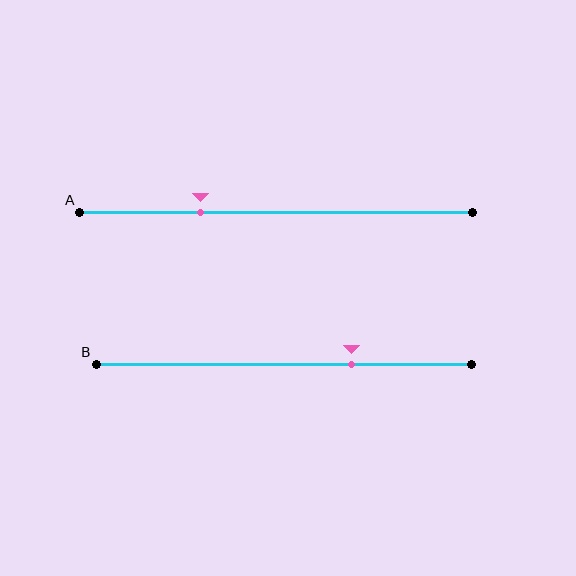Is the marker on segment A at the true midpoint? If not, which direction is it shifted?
No, the marker on segment A is shifted to the left by about 19% of the segment length.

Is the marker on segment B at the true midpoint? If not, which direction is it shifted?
No, the marker on segment B is shifted to the right by about 18% of the segment length.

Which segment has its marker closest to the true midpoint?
Segment B has its marker closest to the true midpoint.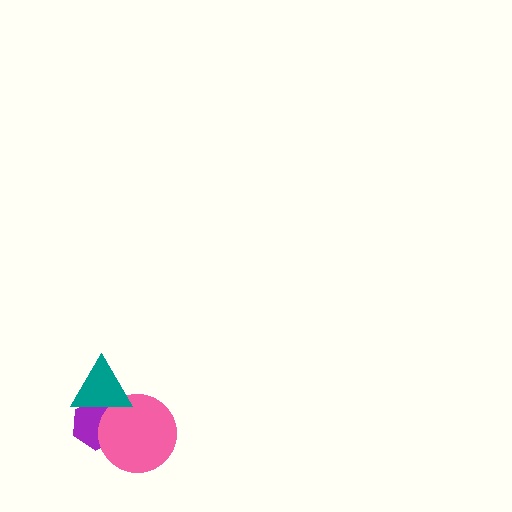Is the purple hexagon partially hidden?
Yes, it is partially covered by another shape.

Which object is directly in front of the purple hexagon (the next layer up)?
The pink circle is directly in front of the purple hexagon.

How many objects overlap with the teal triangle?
2 objects overlap with the teal triangle.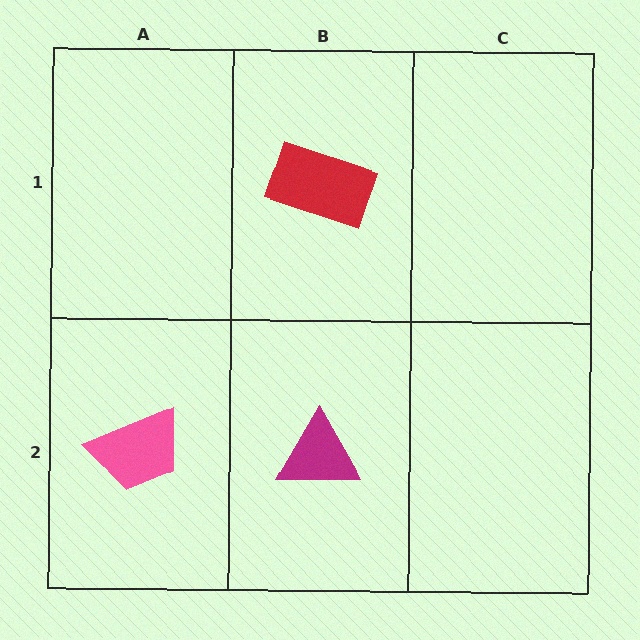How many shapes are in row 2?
2 shapes.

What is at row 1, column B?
A red rectangle.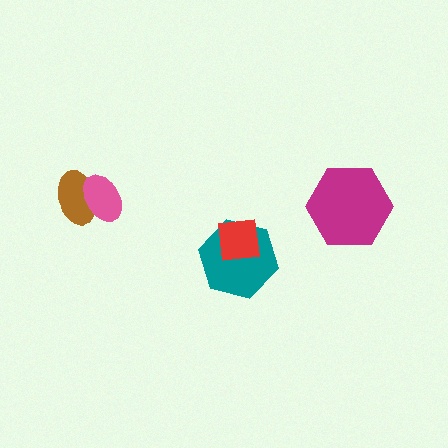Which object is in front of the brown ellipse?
The pink ellipse is in front of the brown ellipse.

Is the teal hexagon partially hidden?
Yes, it is partially covered by another shape.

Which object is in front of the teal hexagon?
The red square is in front of the teal hexagon.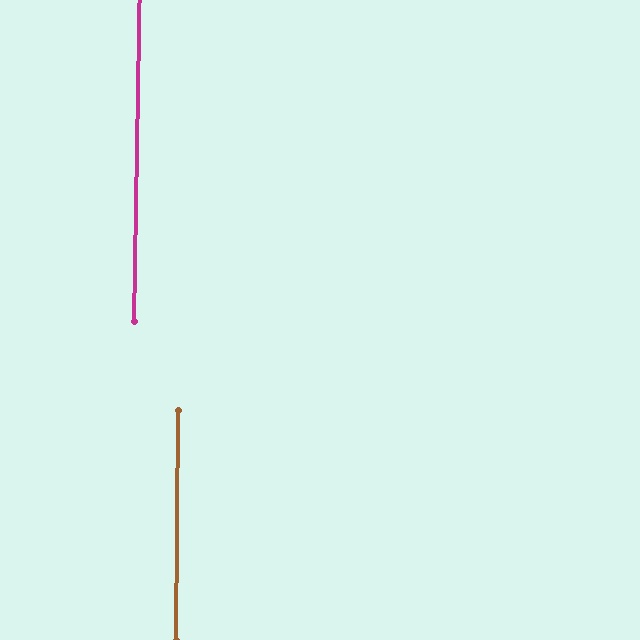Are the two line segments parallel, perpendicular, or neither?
Parallel — their directions differ by only 0.5°.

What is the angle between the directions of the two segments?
Approximately 0 degrees.